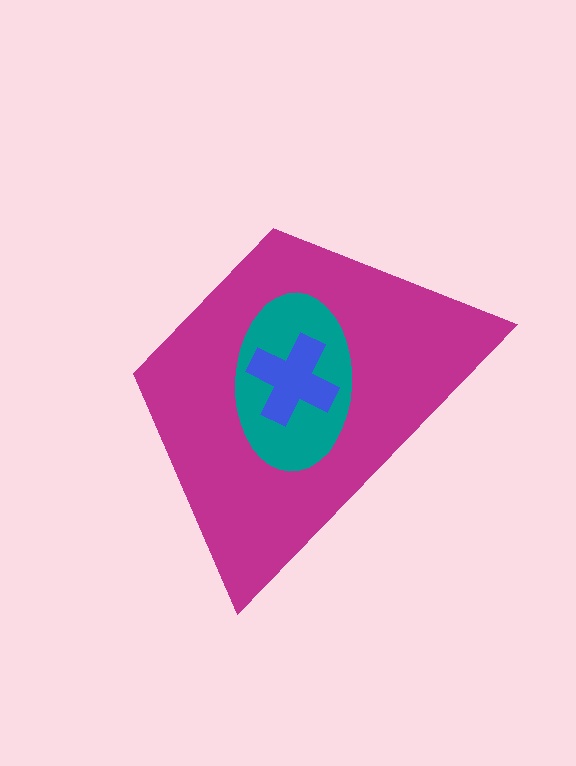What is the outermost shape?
The magenta trapezoid.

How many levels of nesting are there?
3.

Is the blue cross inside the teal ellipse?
Yes.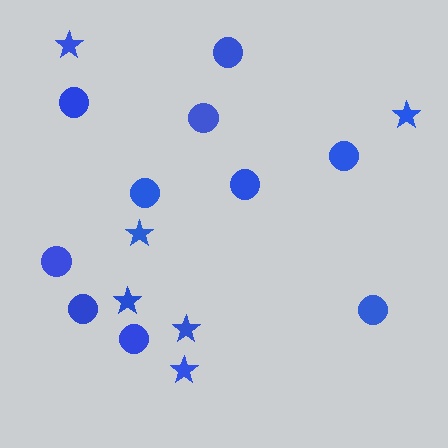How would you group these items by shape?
There are 2 groups: one group of circles (10) and one group of stars (6).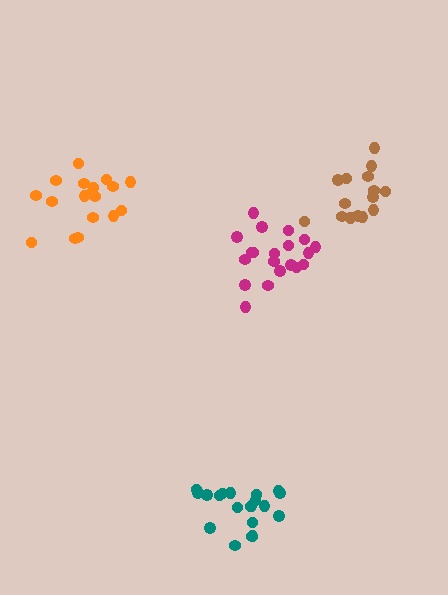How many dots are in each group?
Group 1: 18 dots, Group 2: 15 dots, Group 3: 20 dots, Group 4: 20 dots (73 total).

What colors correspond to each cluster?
The clusters are colored: orange, brown, magenta, teal.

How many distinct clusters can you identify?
There are 4 distinct clusters.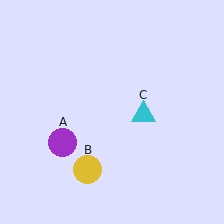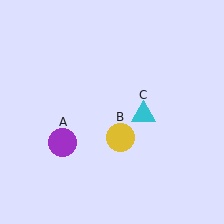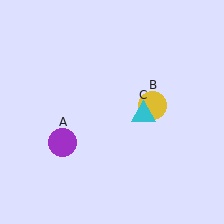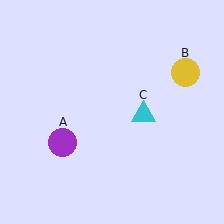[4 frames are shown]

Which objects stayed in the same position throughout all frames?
Purple circle (object A) and cyan triangle (object C) remained stationary.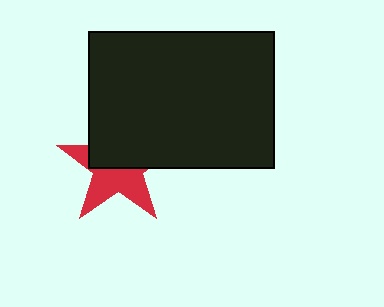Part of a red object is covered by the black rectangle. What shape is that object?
It is a star.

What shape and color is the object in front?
The object in front is a black rectangle.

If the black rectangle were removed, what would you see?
You would see the complete red star.